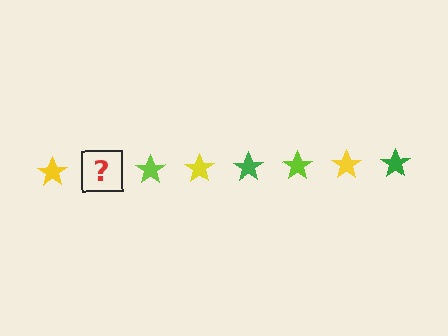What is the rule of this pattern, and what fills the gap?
The rule is that the pattern cycles through yellow, green, lime stars. The gap should be filled with a green star.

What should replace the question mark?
The question mark should be replaced with a green star.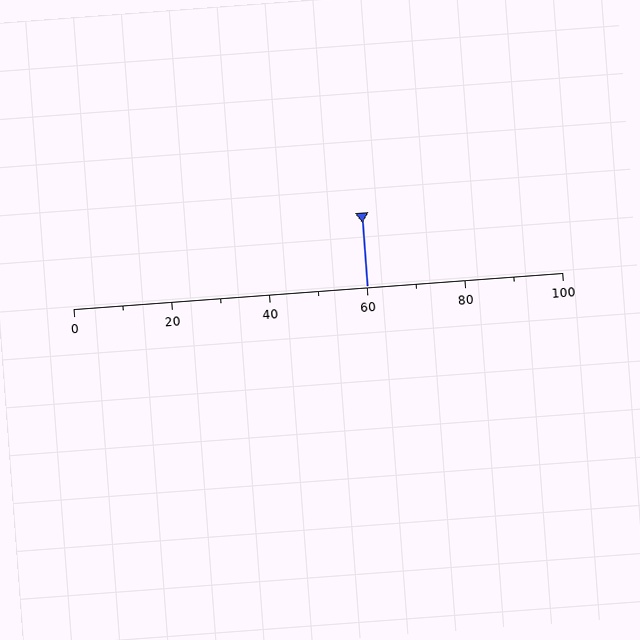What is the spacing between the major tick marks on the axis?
The major ticks are spaced 20 apart.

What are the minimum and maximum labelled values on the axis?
The axis runs from 0 to 100.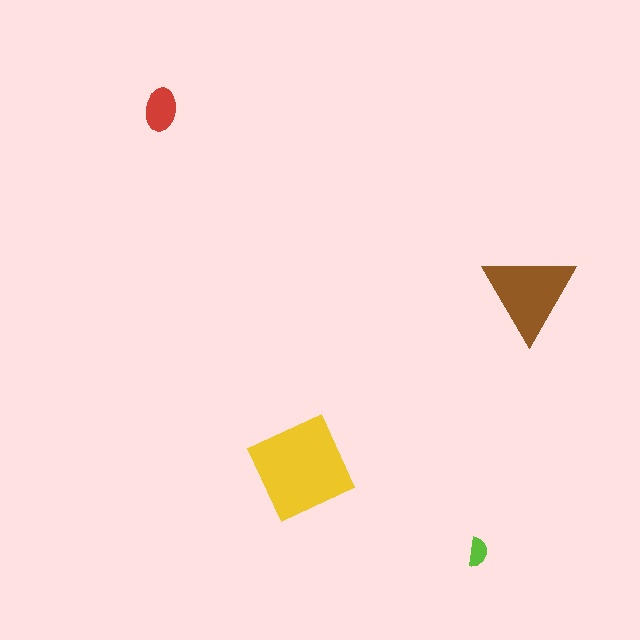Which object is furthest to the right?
The brown triangle is rightmost.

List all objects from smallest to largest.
The lime semicircle, the red ellipse, the brown triangle, the yellow square.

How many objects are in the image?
There are 4 objects in the image.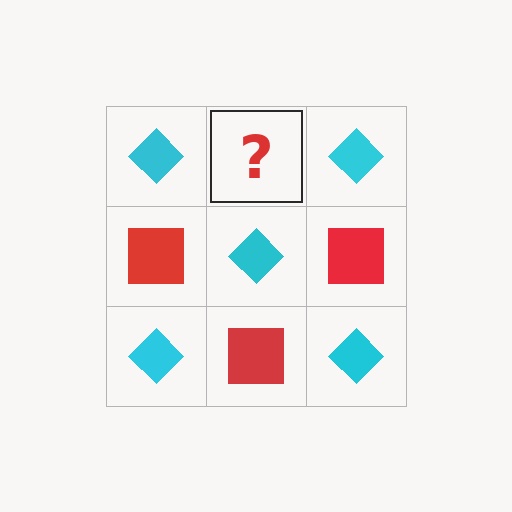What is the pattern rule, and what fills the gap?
The rule is that it alternates cyan diamond and red square in a checkerboard pattern. The gap should be filled with a red square.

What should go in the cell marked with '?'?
The missing cell should contain a red square.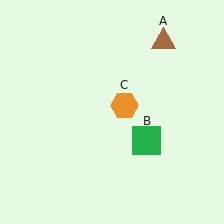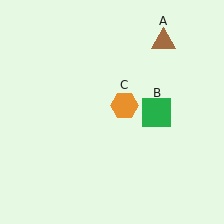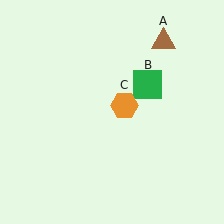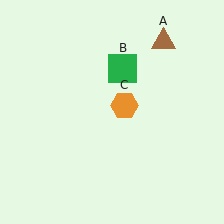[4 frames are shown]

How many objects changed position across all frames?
1 object changed position: green square (object B).